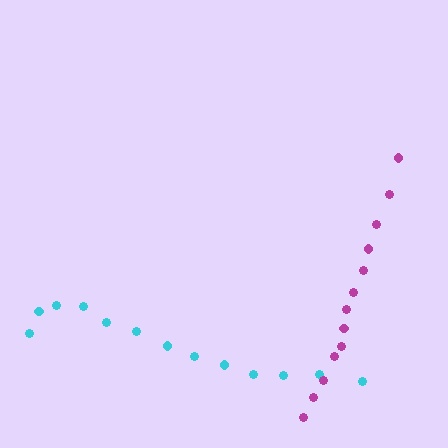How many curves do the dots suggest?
There are 2 distinct paths.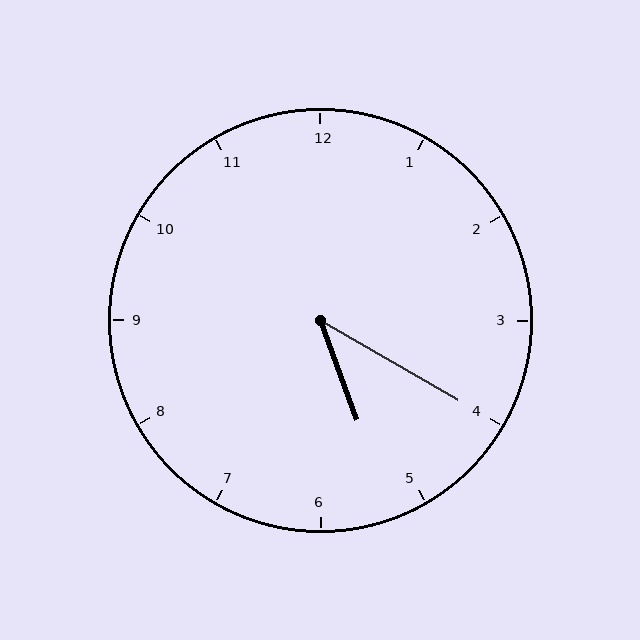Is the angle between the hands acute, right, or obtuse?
It is acute.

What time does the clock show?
5:20.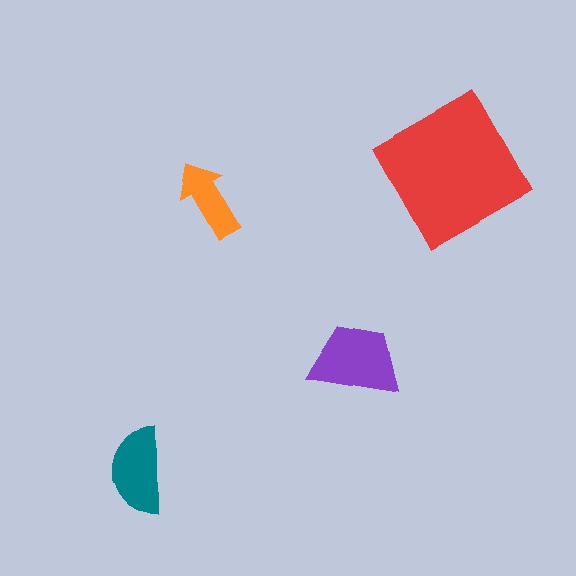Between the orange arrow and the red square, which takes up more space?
The red square.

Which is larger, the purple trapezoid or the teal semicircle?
The purple trapezoid.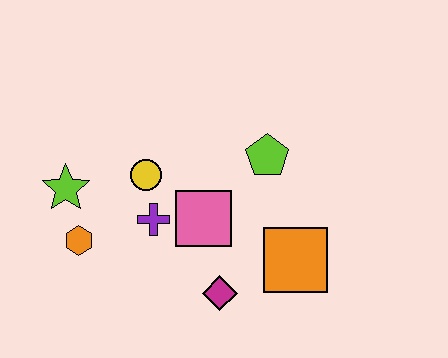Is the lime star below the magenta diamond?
No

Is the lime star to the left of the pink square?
Yes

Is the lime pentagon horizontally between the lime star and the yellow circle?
No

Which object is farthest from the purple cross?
The orange square is farthest from the purple cross.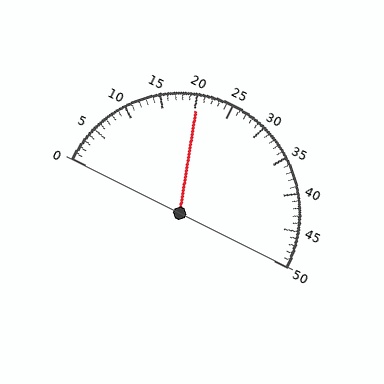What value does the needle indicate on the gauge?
The needle indicates approximately 20.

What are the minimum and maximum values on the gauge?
The gauge ranges from 0 to 50.